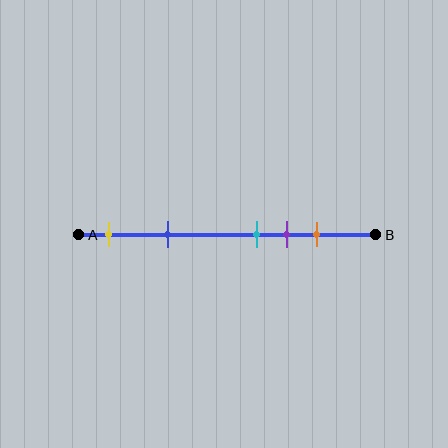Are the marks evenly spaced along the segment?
No, the marks are not evenly spaced.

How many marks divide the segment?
There are 5 marks dividing the segment.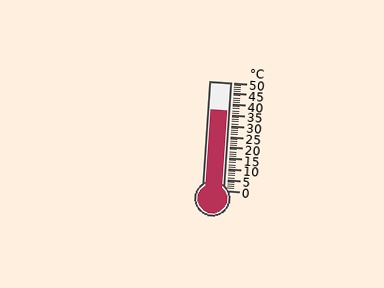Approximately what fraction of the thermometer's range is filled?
The thermometer is filled to approximately 75% of its range.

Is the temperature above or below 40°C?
The temperature is below 40°C.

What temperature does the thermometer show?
The thermometer shows approximately 37°C.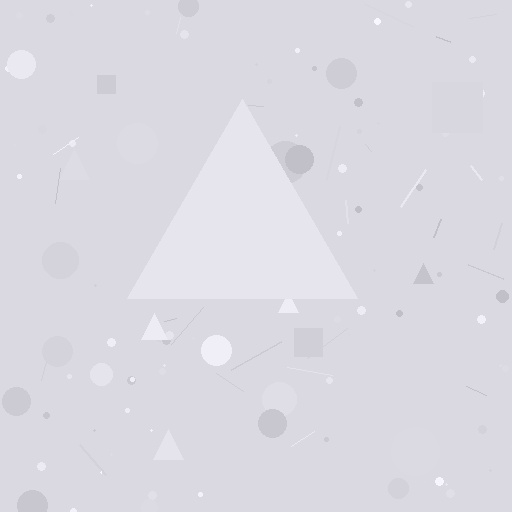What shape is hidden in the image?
A triangle is hidden in the image.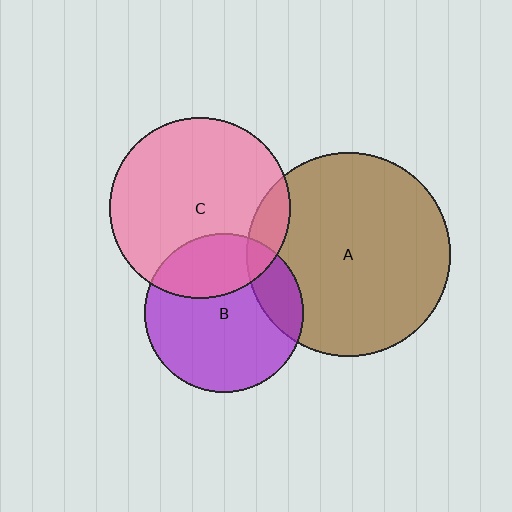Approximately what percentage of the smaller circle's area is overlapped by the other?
Approximately 10%.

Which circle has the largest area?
Circle A (brown).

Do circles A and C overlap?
Yes.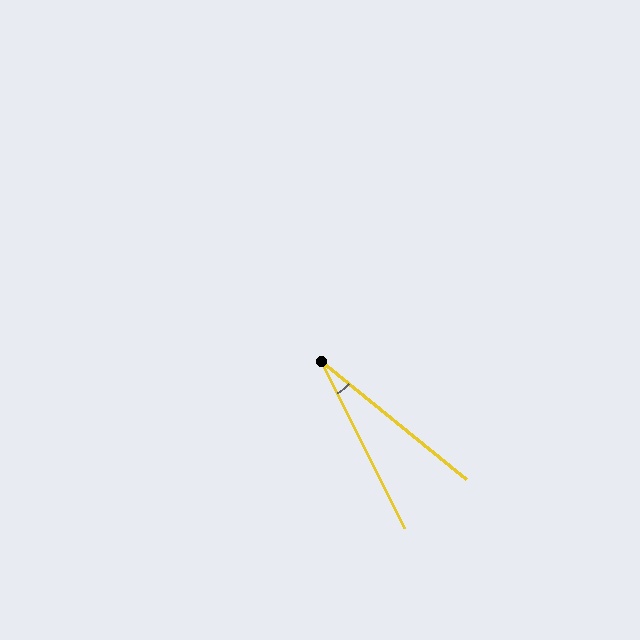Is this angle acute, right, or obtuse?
It is acute.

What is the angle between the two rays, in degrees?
Approximately 25 degrees.